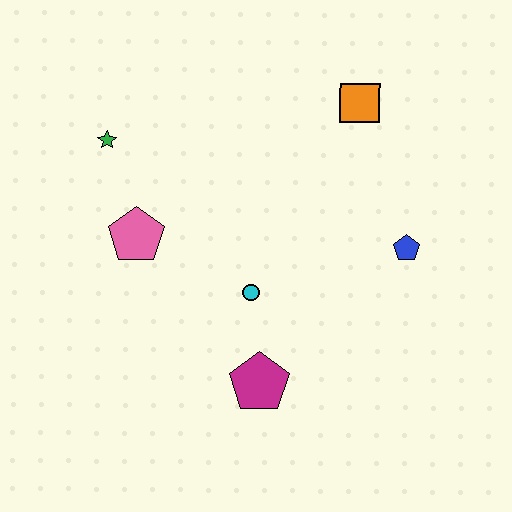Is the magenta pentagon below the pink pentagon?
Yes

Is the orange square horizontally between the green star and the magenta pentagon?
No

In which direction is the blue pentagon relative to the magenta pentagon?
The blue pentagon is to the right of the magenta pentagon.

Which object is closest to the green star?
The pink pentagon is closest to the green star.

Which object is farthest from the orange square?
The magenta pentagon is farthest from the orange square.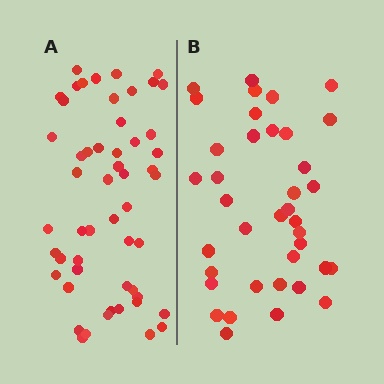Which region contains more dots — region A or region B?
Region A (the left region) has more dots.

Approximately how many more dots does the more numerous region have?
Region A has approximately 15 more dots than region B.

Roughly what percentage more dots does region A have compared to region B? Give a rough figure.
About 40% more.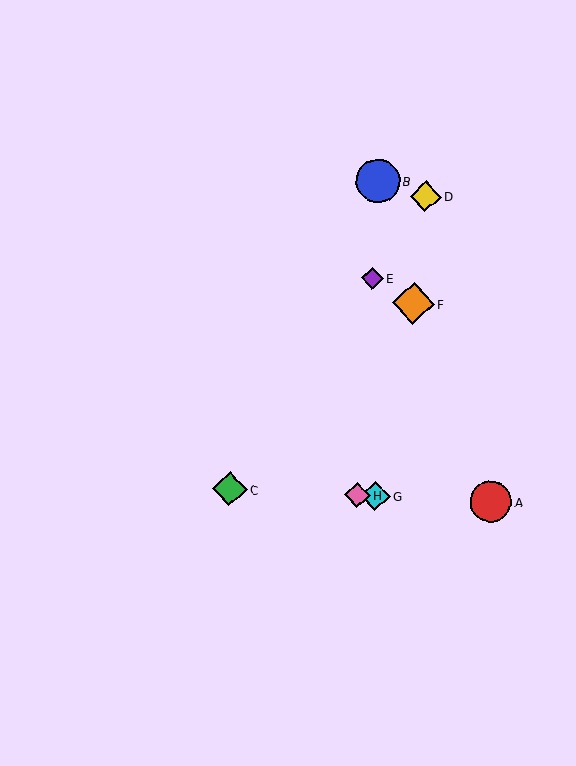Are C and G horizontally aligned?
Yes, both are at y≈489.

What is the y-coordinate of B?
Object B is at y≈181.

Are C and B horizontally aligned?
No, C is at y≈489 and B is at y≈181.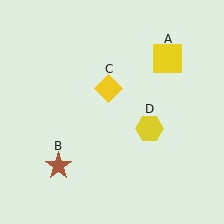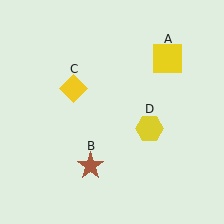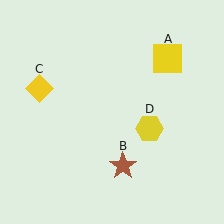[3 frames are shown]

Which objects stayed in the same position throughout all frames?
Yellow square (object A) and yellow hexagon (object D) remained stationary.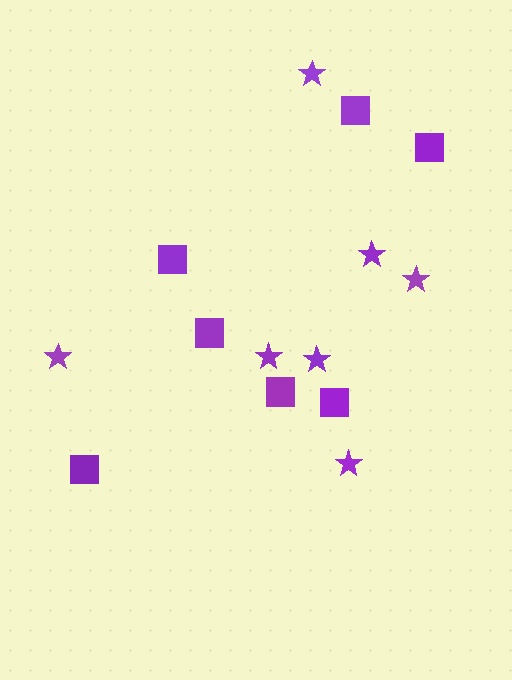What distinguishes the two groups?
There are 2 groups: one group of stars (7) and one group of squares (7).